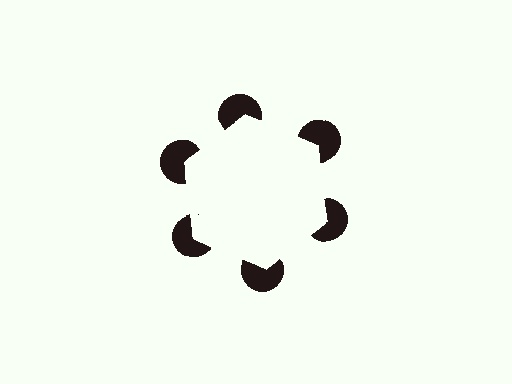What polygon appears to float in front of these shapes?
An illusory hexagon — its edges are inferred from the aligned wedge cuts in the pac-man discs, not physically drawn.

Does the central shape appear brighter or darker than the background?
It typically appears slightly brighter than the background, even though no actual brightness change is drawn.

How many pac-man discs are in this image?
There are 6 — one at each vertex of the illusory hexagon.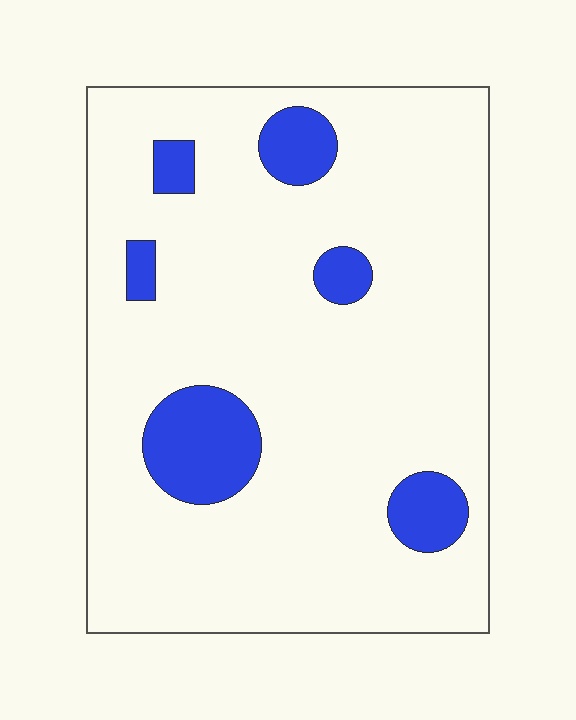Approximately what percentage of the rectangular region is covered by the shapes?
Approximately 15%.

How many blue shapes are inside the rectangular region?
6.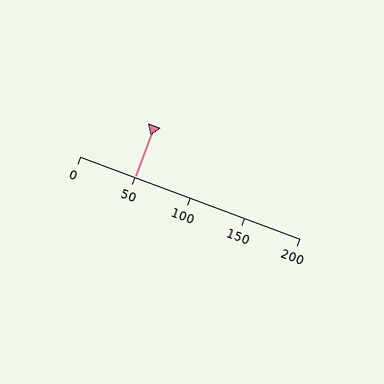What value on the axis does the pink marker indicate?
The marker indicates approximately 50.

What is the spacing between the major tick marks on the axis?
The major ticks are spaced 50 apart.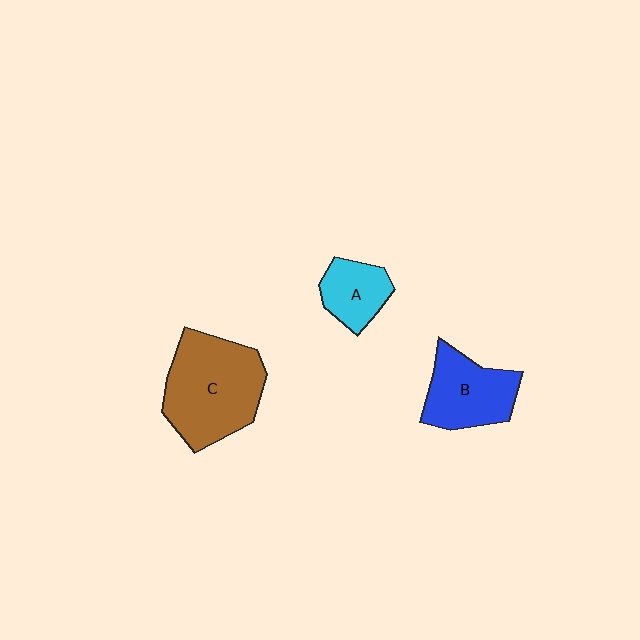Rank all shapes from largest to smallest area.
From largest to smallest: C (brown), B (blue), A (cyan).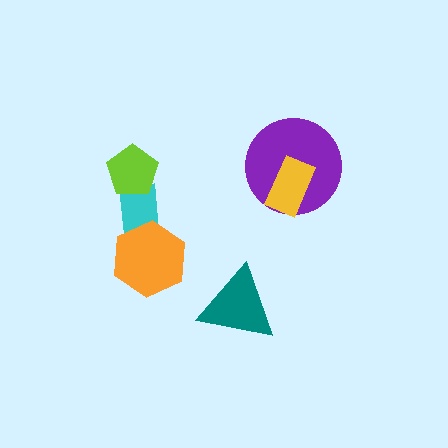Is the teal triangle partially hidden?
No, no other shape covers it.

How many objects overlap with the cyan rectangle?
2 objects overlap with the cyan rectangle.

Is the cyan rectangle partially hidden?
Yes, it is partially covered by another shape.